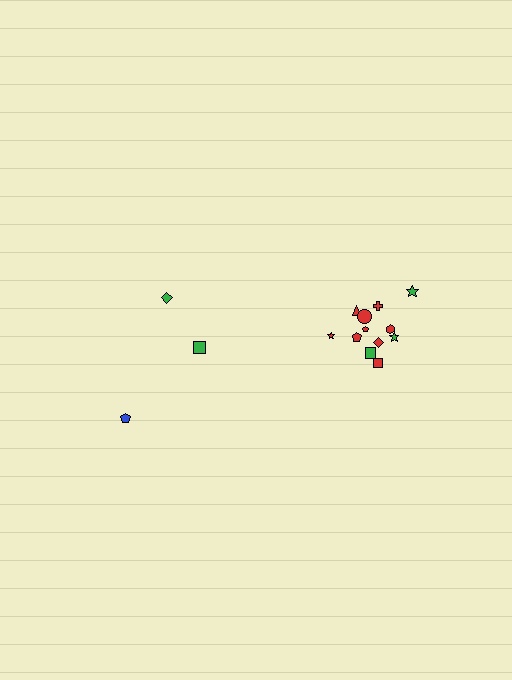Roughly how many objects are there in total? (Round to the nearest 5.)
Roughly 15 objects in total.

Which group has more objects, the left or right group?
The right group.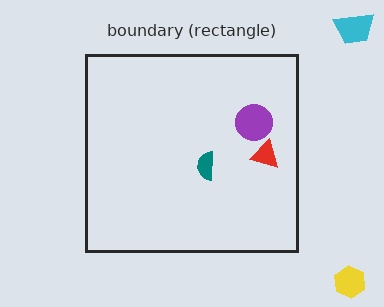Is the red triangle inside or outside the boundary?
Inside.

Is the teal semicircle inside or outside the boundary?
Inside.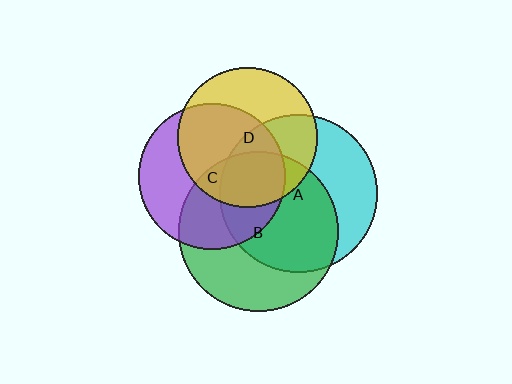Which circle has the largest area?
Circle B (green).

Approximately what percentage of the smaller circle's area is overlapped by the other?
Approximately 45%.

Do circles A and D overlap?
Yes.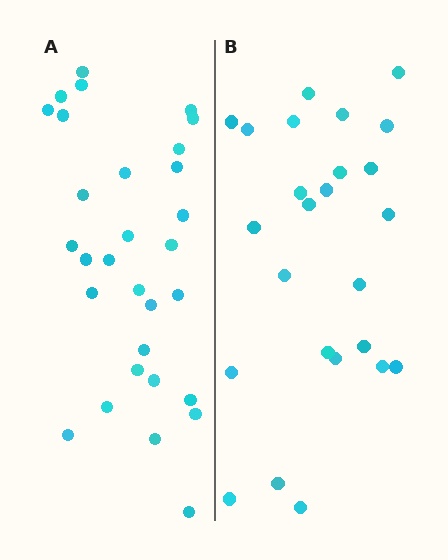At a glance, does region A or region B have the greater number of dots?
Region A (the left region) has more dots.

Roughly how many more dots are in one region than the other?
Region A has about 5 more dots than region B.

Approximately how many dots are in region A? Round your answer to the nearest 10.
About 30 dots.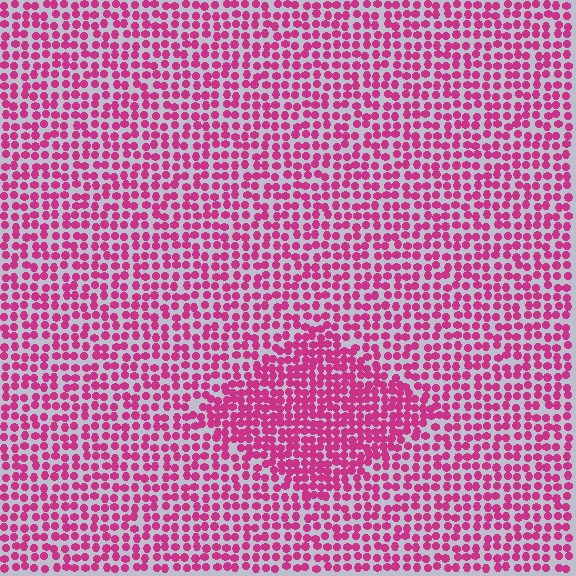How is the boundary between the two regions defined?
The boundary is defined by a change in element density (approximately 1.6x ratio). All elements are the same color, size, and shape.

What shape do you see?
I see a diamond.